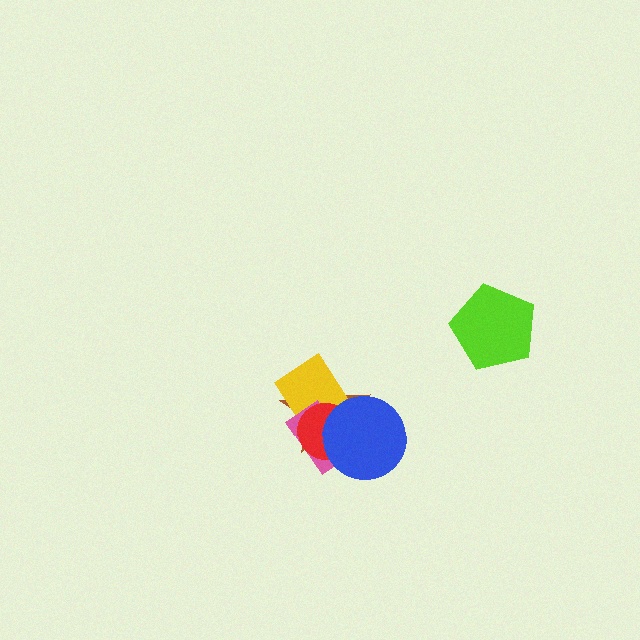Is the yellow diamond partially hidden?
Yes, it is partially covered by another shape.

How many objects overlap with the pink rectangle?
4 objects overlap with the pink rectangle.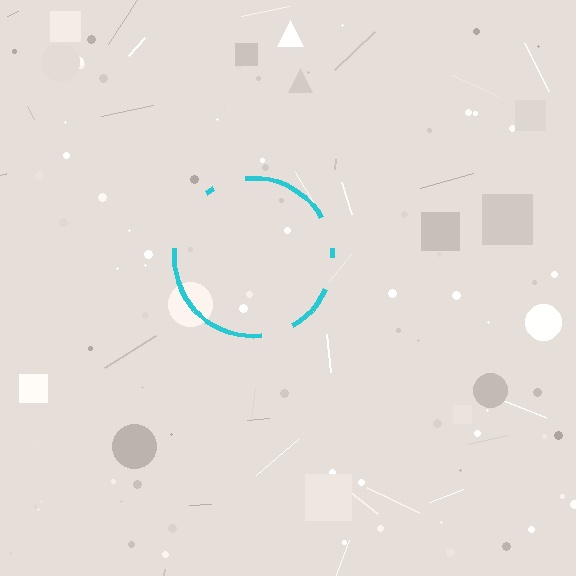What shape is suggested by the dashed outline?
The dashed outline suggests a circle.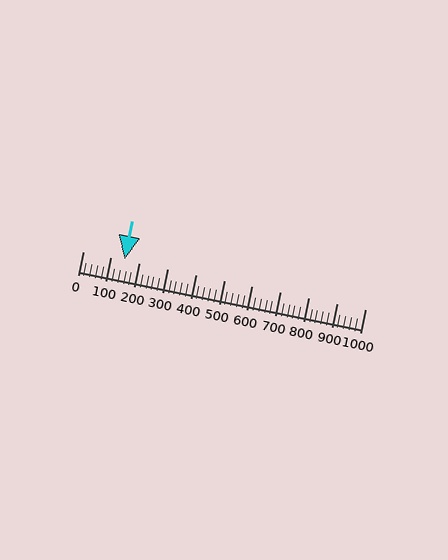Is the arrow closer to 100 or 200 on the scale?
The arrow is closer to 100.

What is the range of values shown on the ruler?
The ruler shows values from 0 to 1000.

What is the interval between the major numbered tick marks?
The major tick marks are spaced 100 units apart.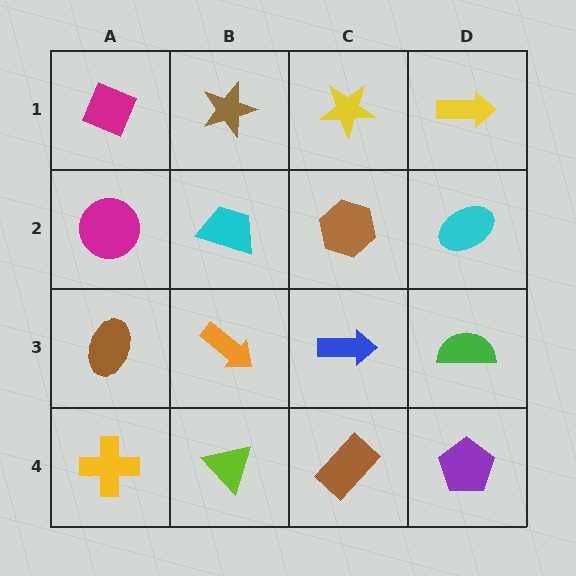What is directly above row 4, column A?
A brown ellipse.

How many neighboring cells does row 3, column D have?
3.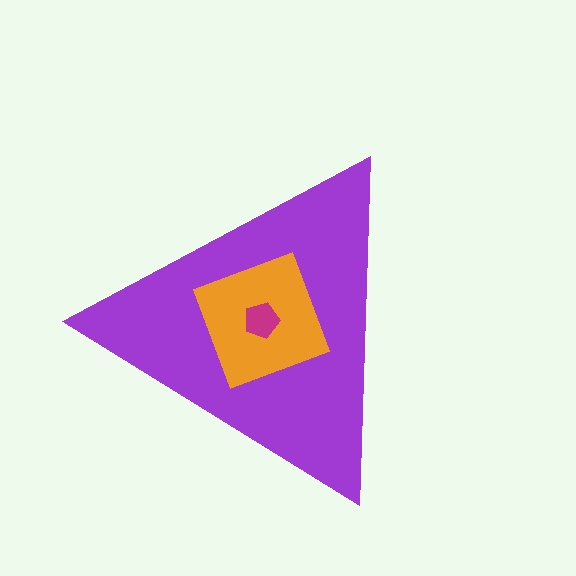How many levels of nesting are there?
3.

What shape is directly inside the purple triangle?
The orange diamond.